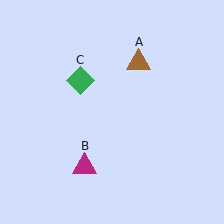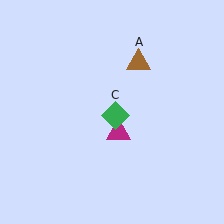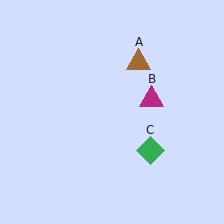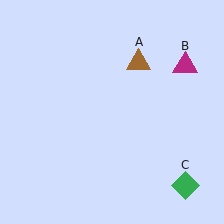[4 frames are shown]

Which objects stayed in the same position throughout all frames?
Brown triangle (object A) remained stationary.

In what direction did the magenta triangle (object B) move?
The magenta triangle (object B) moved up and to the right.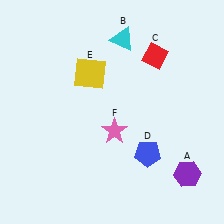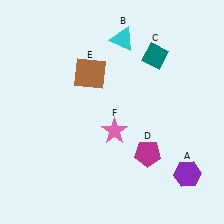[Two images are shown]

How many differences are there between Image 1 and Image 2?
There are 3 differences between the two images.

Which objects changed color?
C changed from red to teal. D changed from blue to magenta. E changed from yellow to brown.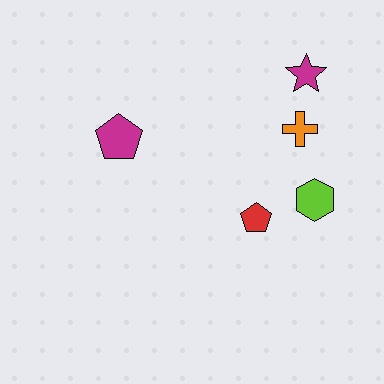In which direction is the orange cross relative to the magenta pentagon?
The orange cross is to the right of the magenta pentagon.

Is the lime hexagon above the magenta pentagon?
No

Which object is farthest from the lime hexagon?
The magenta pentagon is farthest from the lime hexagon.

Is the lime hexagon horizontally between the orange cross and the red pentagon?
No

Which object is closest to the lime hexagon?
The red pentagon is closest to the lime hexagon.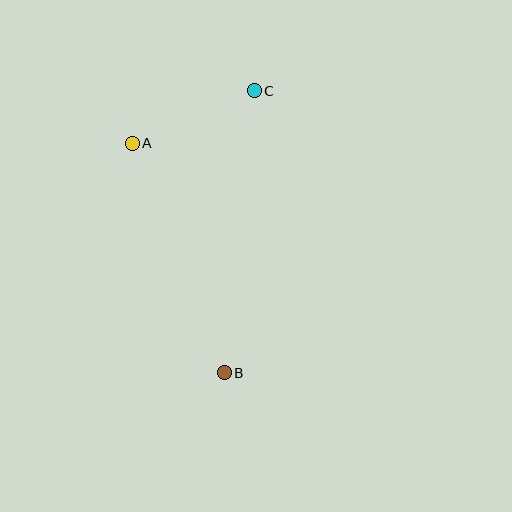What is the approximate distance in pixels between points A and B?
The distance between A and B is approximately 247 pixels.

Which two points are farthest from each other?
Points B and C are farthest from each other.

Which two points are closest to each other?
Points A and C are closest to each other.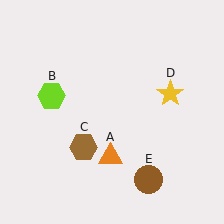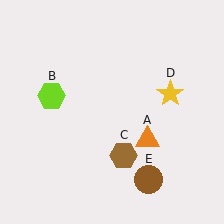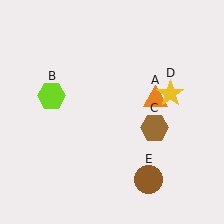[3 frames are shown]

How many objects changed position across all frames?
2 objects changed position: orange triangle (object A), brown hexagon (object C).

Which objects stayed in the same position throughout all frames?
Lime hexagon (object B) and yellow star (object D) and brown circle (object E) remained stationary.